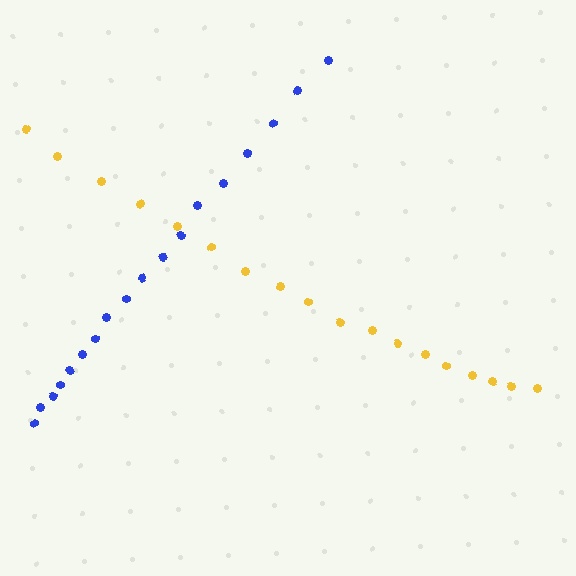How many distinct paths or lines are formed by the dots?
There are 2 distinct paths.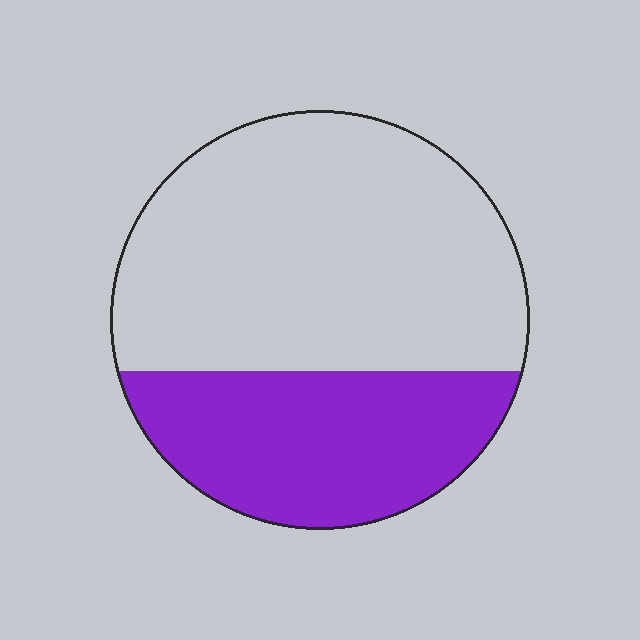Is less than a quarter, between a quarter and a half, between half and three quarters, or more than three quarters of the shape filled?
Between a quarter and a half.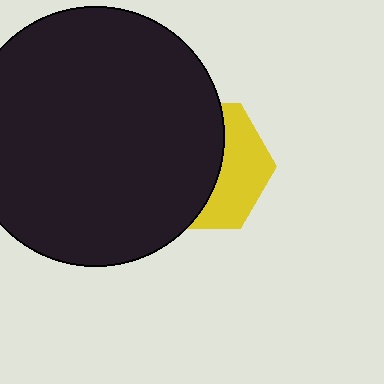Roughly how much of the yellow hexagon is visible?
A small part of it is visible (roughly 40%).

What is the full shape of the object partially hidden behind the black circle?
The partially hidden object is a yellow hexagon.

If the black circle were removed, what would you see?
You would see the complete yellow hexagon.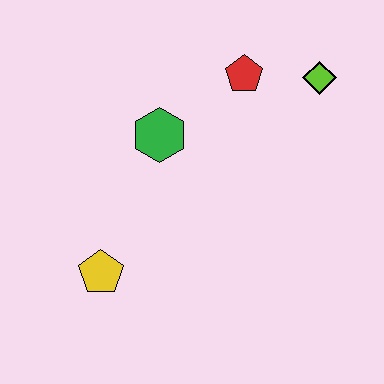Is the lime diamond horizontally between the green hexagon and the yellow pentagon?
No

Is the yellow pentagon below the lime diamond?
Yes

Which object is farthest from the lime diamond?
The yellow pentagon is farthest from the lime diamond.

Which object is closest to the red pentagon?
The lime diamond is closest to the red pentagon.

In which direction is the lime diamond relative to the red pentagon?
The lime diamond is to the right of the red pentagon.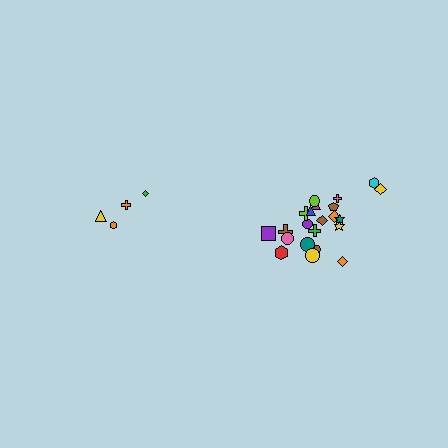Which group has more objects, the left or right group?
The right group.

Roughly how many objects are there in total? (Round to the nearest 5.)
Roughly 25 objects in total.